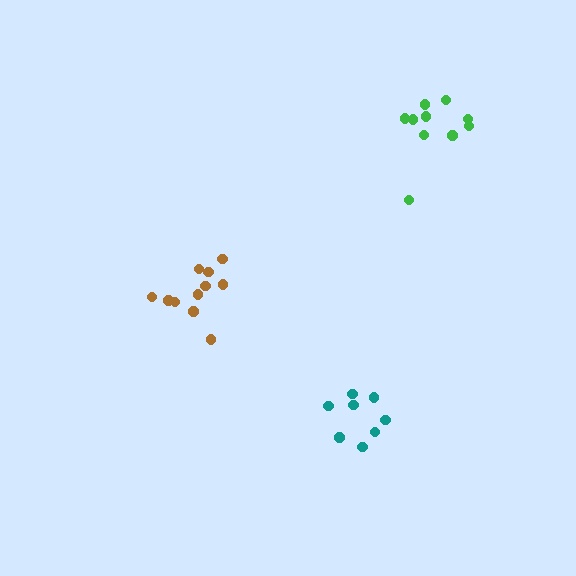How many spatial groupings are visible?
There are 3 spatial groupings.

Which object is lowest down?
The teal cluster is bottommost.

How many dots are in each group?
Group 1: 11 dots, Group 2: 8 dots, Group 3: 10 dots (29 total).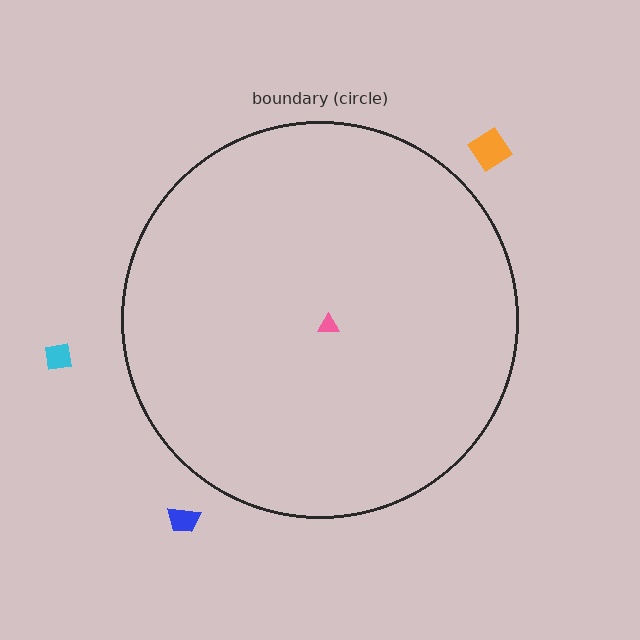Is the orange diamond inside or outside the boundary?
Outside.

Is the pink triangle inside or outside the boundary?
Inside.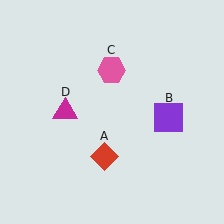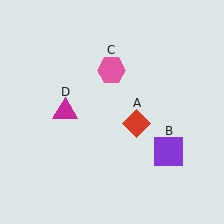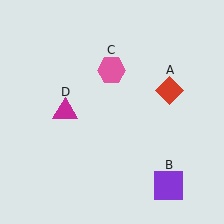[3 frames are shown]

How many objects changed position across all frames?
2 objects changed position: red diamond (object A), purple square (object B).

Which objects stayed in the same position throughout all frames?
Pink hexagon (object C) and magenta triangle (object D) remained stationary.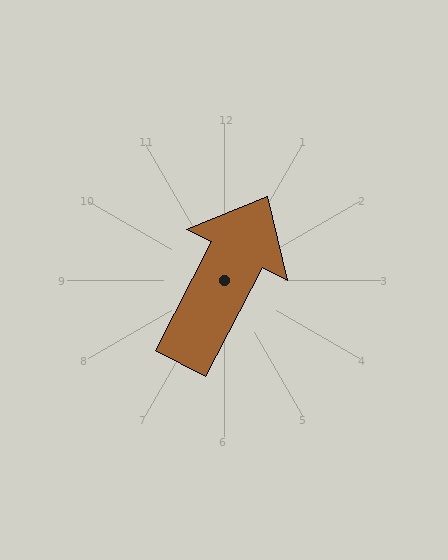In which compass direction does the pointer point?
Northeast.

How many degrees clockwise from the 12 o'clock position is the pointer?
Approximately 27 degrees.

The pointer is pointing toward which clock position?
Roughly 1 o'clock.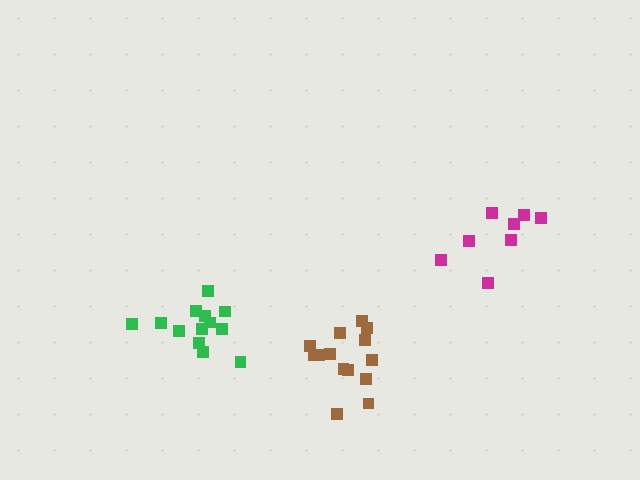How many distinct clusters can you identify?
There are 3 distinct clusters.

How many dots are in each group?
Group 1: 13 dots, Group 2: 8 dots, Group 3: 14 dots (35 total).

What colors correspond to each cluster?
The clusters are colored: green, magenta, brown.